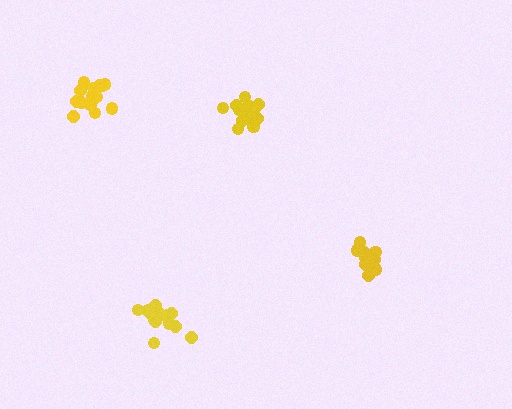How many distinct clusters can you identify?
There are 4 distinct clusters.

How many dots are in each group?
Group 1: 16 dots, Group 2: 15 dots, Group 3: 12 dots, Group 4: 15 dots (58 total).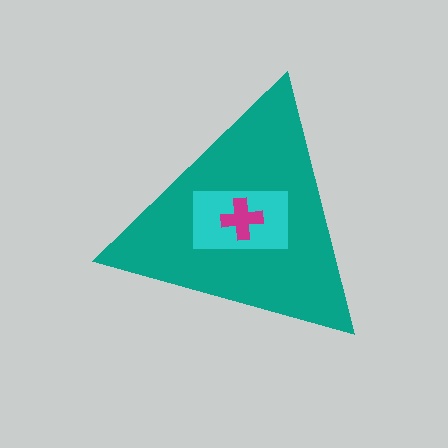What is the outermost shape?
The teal triangle.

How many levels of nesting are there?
3.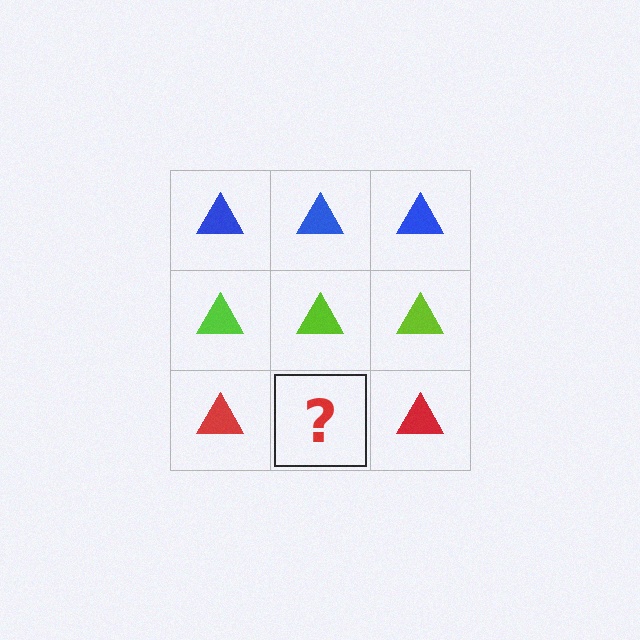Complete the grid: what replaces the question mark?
The question mark should be replaced with a red triangle.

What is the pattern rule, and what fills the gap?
The rule is that each row has a consistent color. The gap should be filled with a red triangle.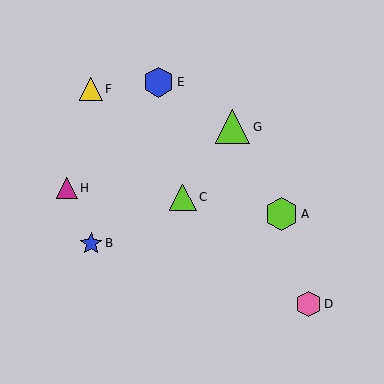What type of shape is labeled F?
Shape F is a yellow triangle.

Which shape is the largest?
The lime triangle (labeled G) is the largest.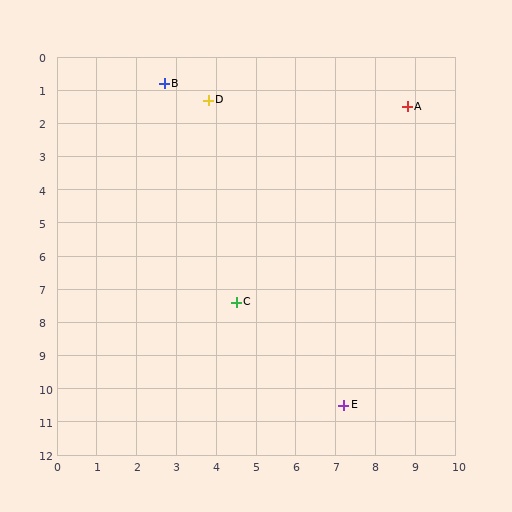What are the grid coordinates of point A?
Point A is at approximately (8.8, 1.5).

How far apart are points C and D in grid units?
Points C and D are about 6.1 grid units apart.